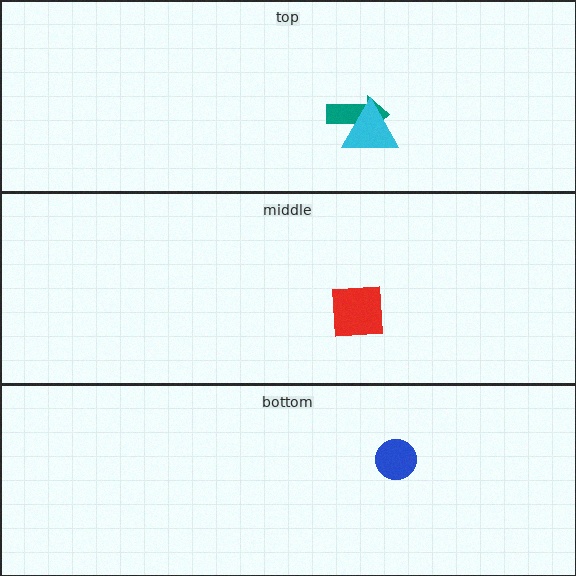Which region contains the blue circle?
The bottom region.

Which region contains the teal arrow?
The top region.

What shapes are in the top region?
The teal arrow, the cyan triangle.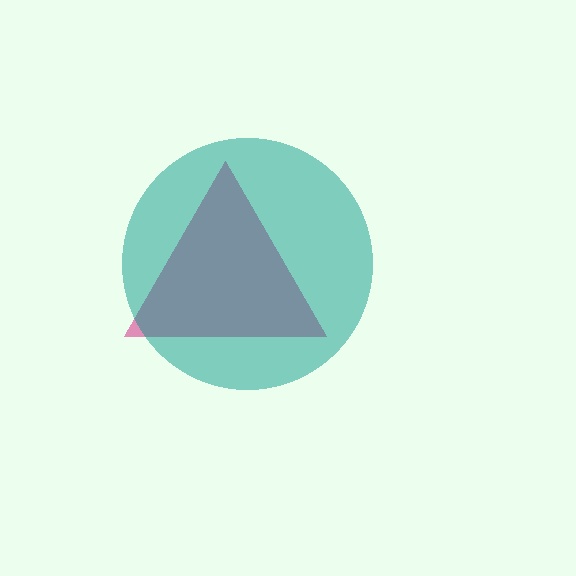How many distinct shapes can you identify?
There are 2 distinct shapes: a magenta triangle, a teal circle.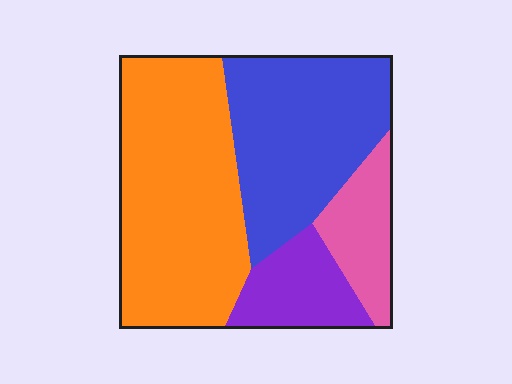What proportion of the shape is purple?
Purple takes up about one eighth (1/8) of the shape.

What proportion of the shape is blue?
Blue takes up between a quarter and a half of the shape.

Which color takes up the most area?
Orange, at roughly 45%.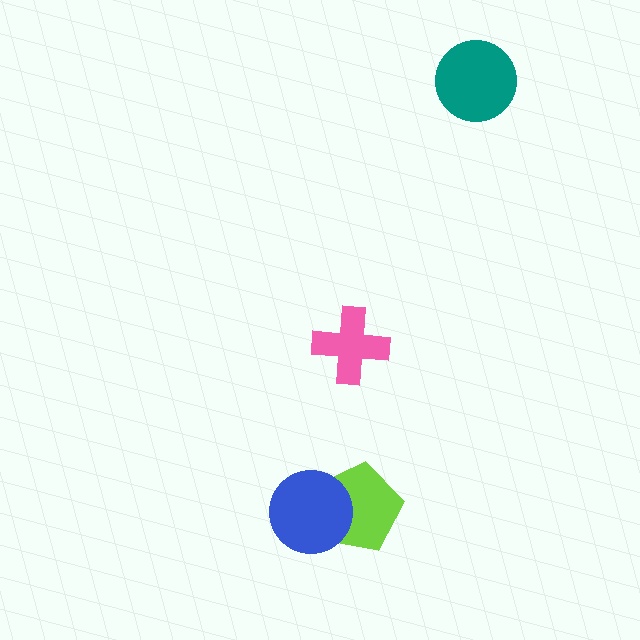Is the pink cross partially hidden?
No, no other shape covers it.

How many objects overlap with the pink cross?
0 objects overlap with the pink cross.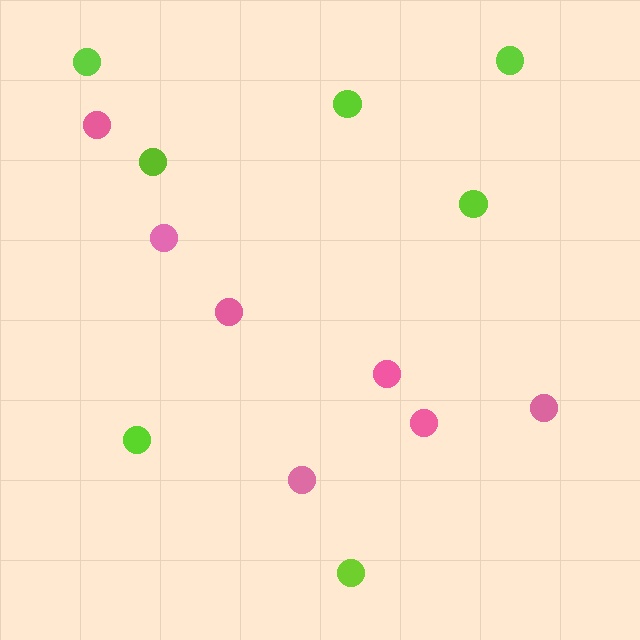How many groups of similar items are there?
There are 2 groups: one group of lime circles (7) and one group of pink circles (7).